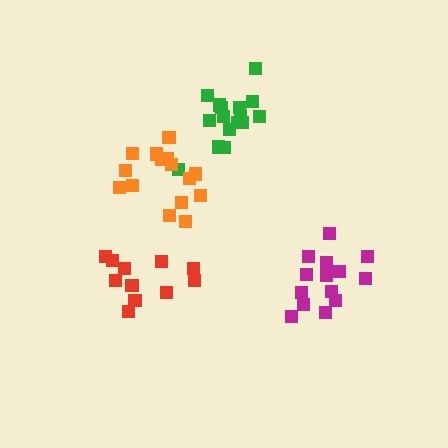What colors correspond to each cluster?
The clusters are colored: green, orange, red, magenta.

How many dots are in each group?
Group 1: 16 dots, Group 2: 15 dots, Group 3: 11 dots, Group 4: 14 dots (56 total).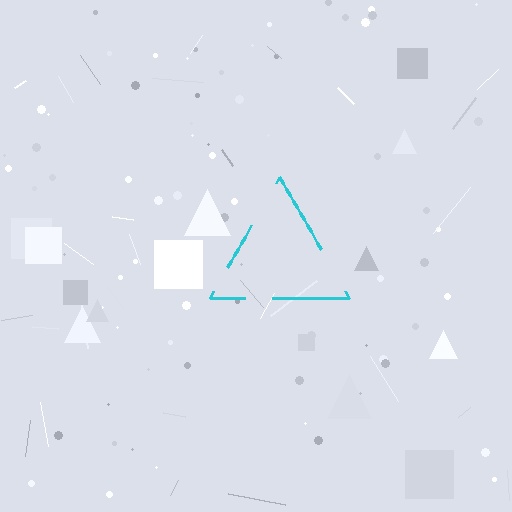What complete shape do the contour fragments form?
The contour fragments form a triangle.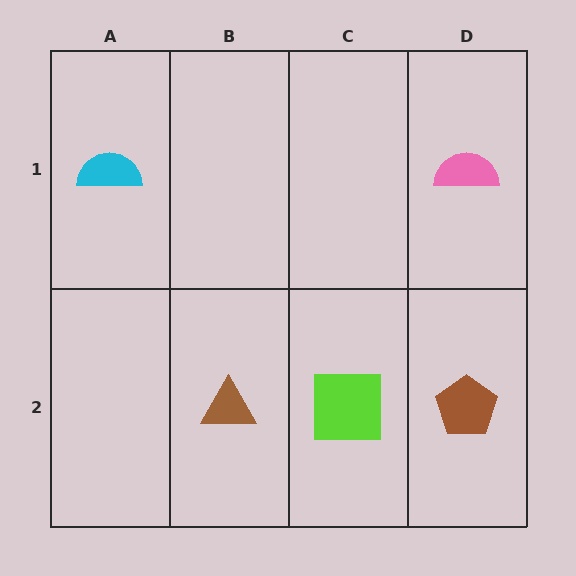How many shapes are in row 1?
2 shapes.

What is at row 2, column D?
A brown pentagon.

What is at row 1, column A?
A cyan semicircle.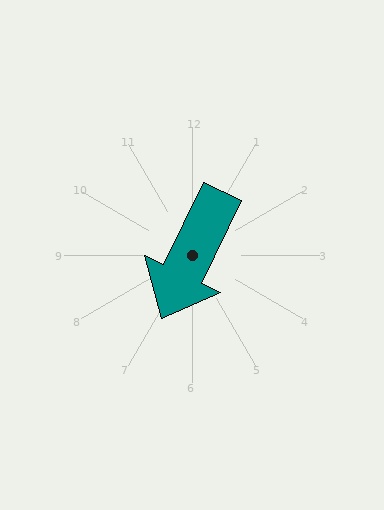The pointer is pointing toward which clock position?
Roughly 7 o'clock.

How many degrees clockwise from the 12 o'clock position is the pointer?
Approximately 206 degrees.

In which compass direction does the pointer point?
Southwest.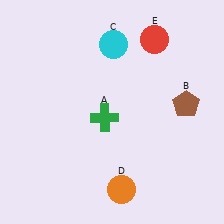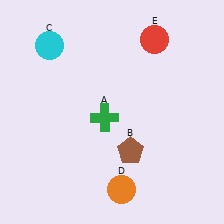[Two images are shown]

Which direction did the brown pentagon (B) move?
The brown pentagon (B) moved left.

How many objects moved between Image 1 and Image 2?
2 objects moved between the two images.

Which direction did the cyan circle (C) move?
The cyan circle (C) moved left.